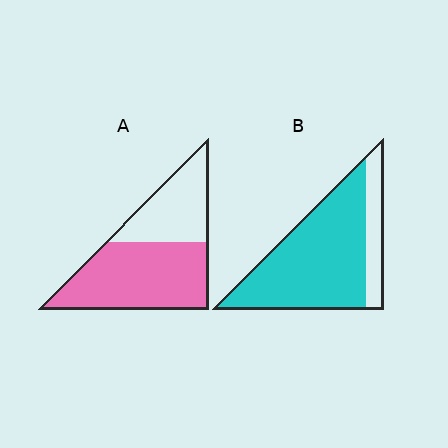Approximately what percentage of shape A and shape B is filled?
A is approximately 65% and B is approximately 80%.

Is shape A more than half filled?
Yes.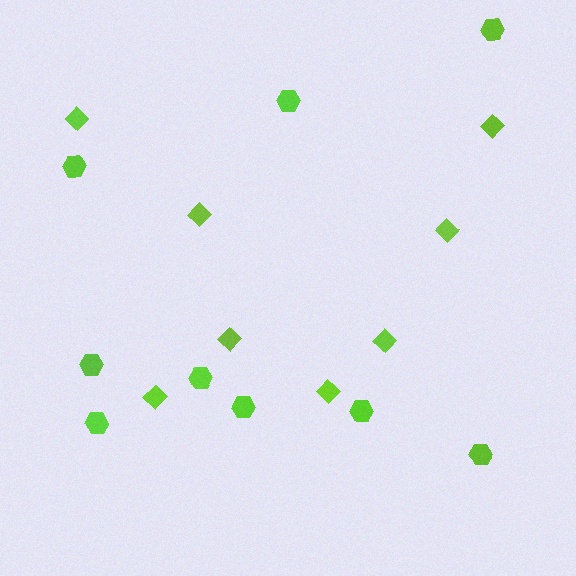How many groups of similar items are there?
There are 2 groups: one group of hexagons (9) and one group of diamonds (8).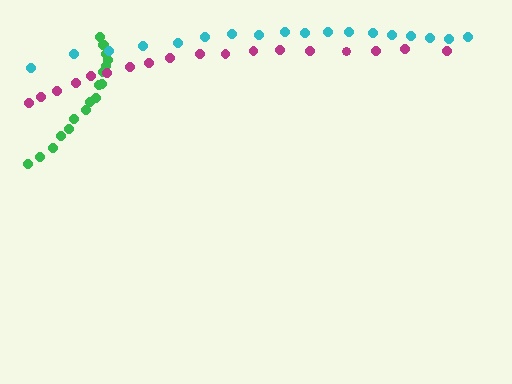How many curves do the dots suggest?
There are 3 distinct paths.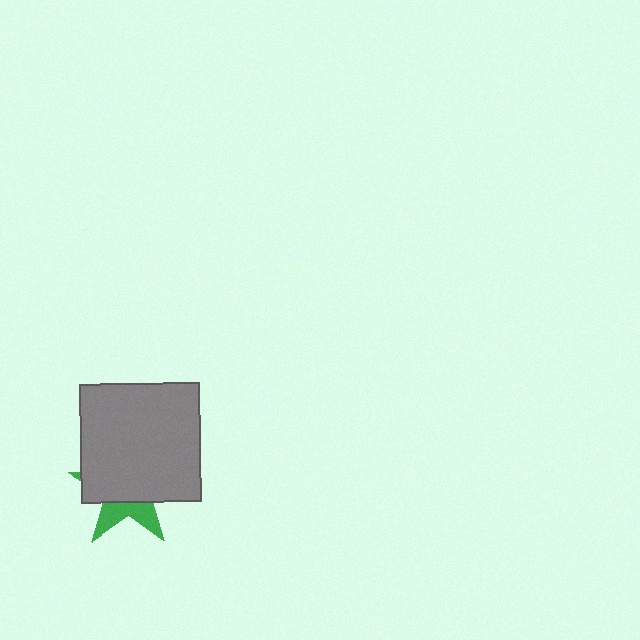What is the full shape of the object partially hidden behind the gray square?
The partially hidden object is a green star.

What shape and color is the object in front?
The object in front is a gray square.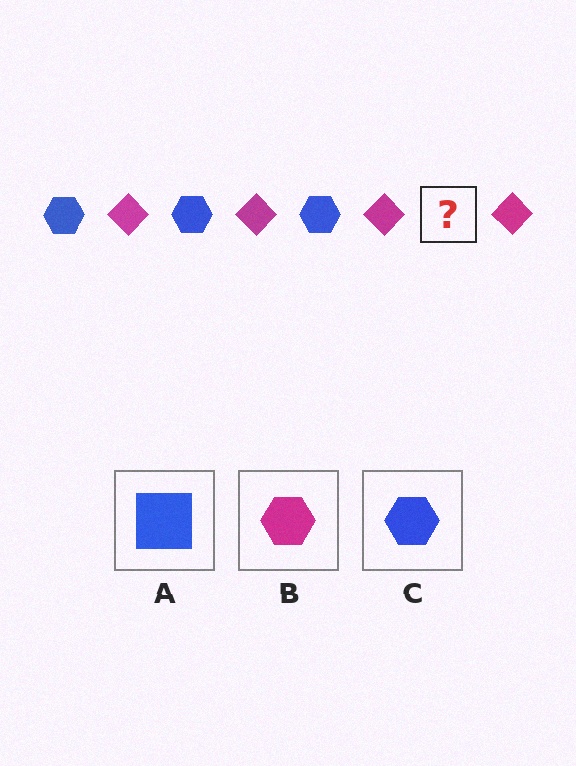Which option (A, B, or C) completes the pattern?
C.